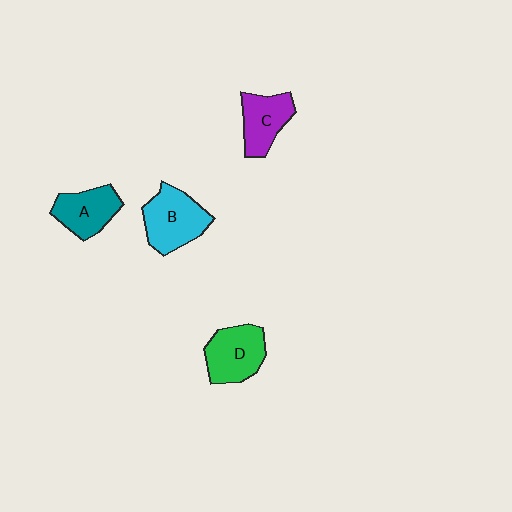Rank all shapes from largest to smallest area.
From largest to smallest: B (cyan), D (green), C (purple), A (teal).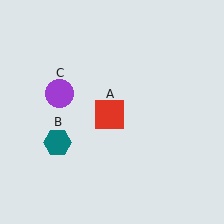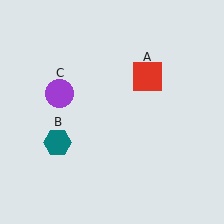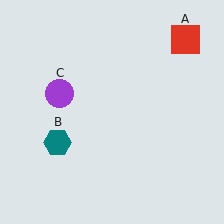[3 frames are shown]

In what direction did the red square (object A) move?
The red square (object A) moved up and to the right.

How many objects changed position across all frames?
1 object changed position: red square (object A).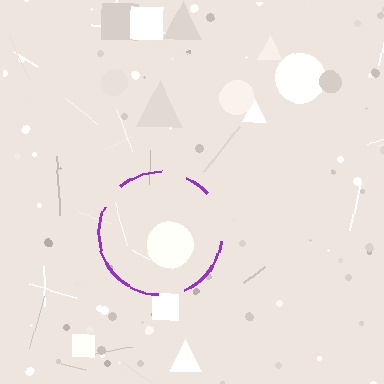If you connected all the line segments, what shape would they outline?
They would outline a circle.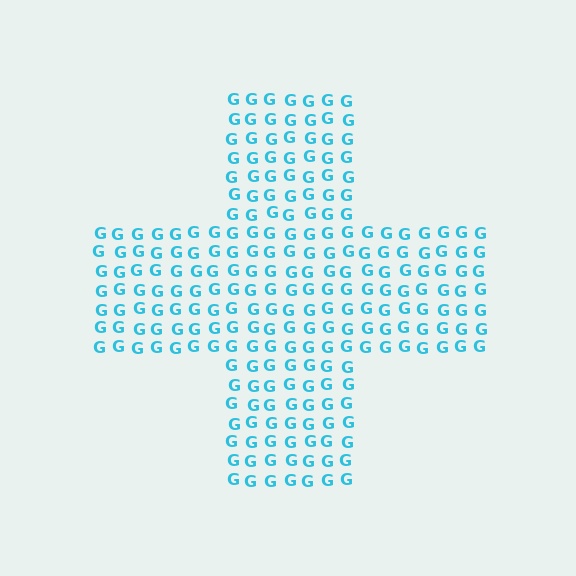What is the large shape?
The large shape is a cross.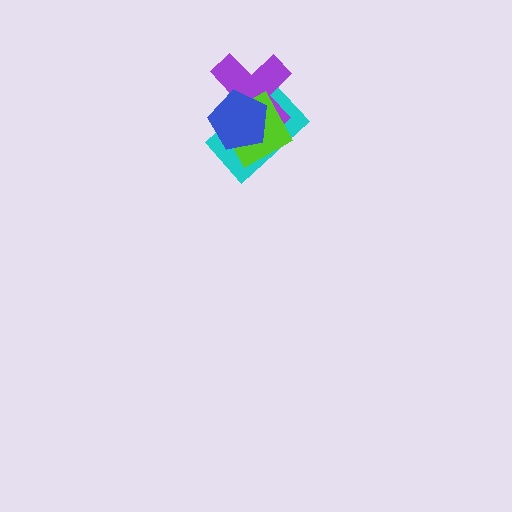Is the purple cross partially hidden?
Yes, it is partially covered by another shape.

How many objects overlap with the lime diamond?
3 objects overlap with the lime diamond.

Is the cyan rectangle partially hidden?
Yes, it is partially covered by another shape.